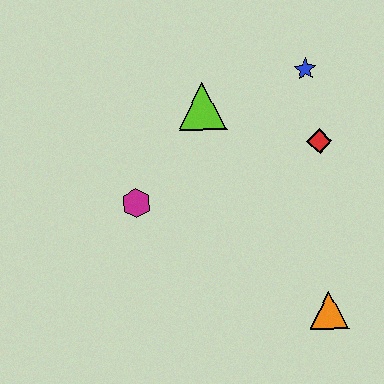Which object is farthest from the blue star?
The orange triangle is farthest from the blue star.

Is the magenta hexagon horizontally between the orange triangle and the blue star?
No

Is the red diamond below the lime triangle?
Yes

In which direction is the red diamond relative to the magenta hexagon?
The red diamond is to the right of the magenta hexagon.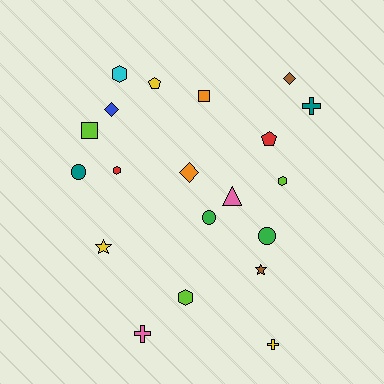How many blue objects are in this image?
There is 1 blue object.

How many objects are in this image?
There are 20 objects.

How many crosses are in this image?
There are 3 crosses.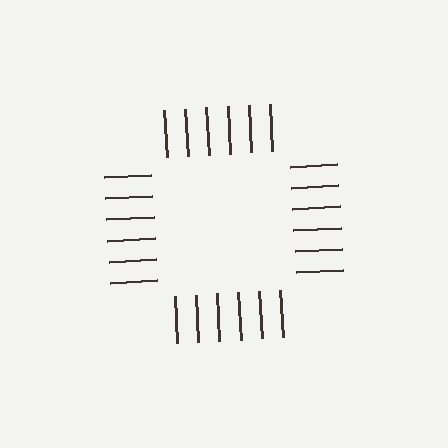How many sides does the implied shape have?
4 sides — the line-ends trace a square.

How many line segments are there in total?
24 — 6 along each of the 4 edges.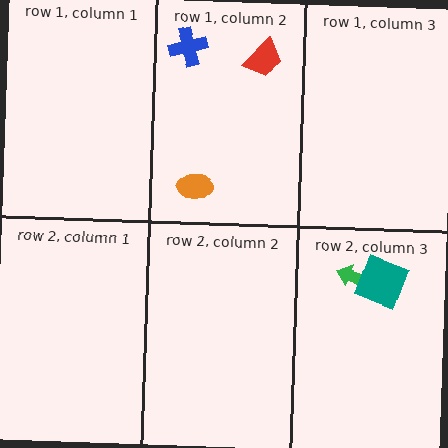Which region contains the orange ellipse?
The row 1, column 2 region.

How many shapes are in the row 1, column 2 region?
3.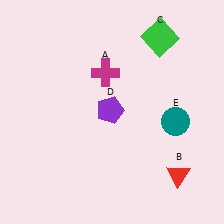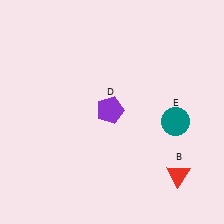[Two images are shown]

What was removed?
The green square (C), the magenta cross (A) were removed in Image 2.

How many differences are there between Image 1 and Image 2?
There are 2 differences between the two images.